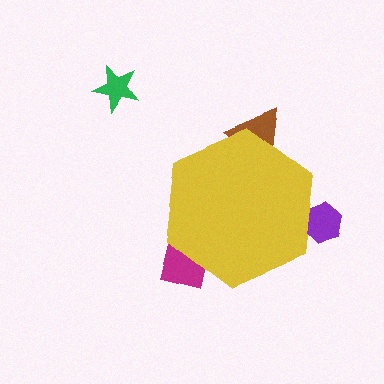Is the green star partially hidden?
No, the green star is fully visible.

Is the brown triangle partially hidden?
Yes, the brown triangle is partially hidden behind the yellow hexagon.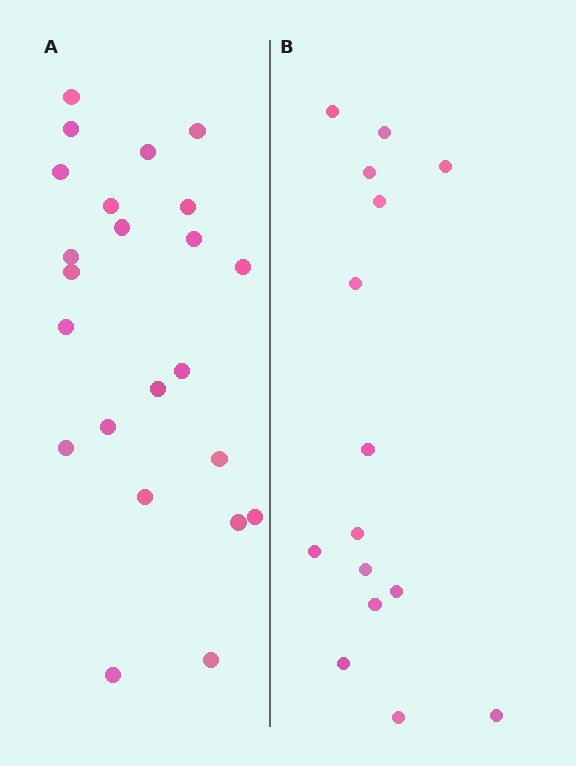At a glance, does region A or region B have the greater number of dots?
Region A (the left region) has more dots.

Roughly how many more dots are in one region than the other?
Region A has roughly 8 or so more dots than region B.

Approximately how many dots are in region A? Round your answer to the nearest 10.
About 20 dots. (The exact count is 23, which rounds to 20.)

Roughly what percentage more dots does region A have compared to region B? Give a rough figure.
About 55% more.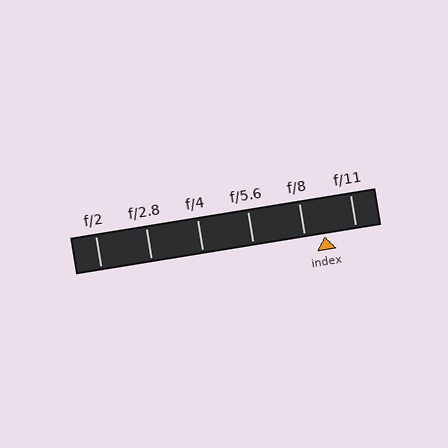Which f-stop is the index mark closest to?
The index mark is closest to f/8.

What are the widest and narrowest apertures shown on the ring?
The widest aperture shown is f/2 and the narrowest is f/11.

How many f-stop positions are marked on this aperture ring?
There are 6 f-stop positions marked.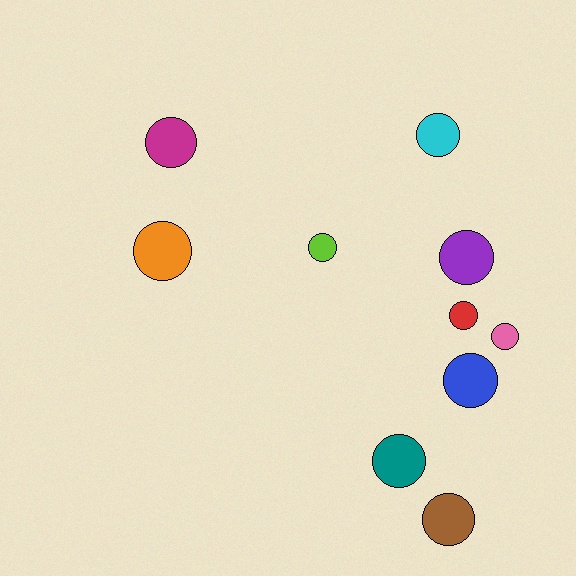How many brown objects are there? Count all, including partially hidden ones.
There is 1 brown object.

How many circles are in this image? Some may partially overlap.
There are 10 circles.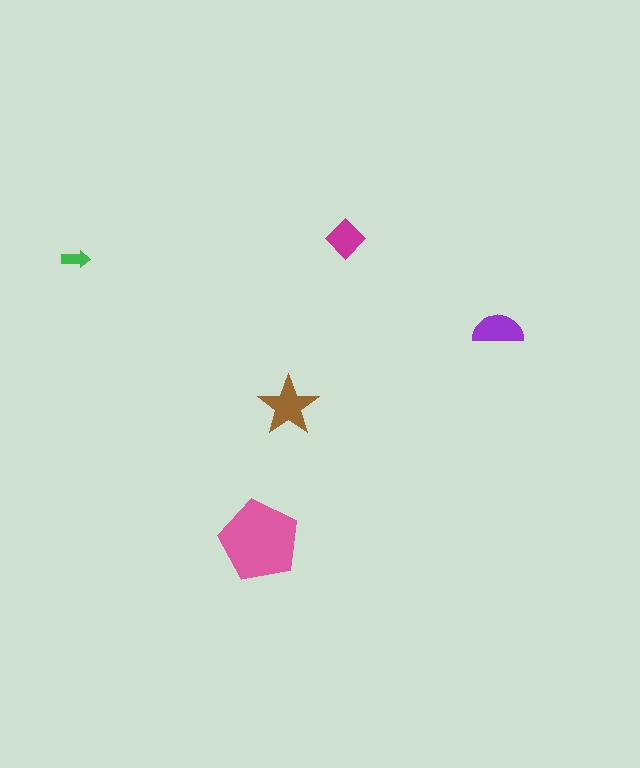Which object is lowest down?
The pink pentagon is bottommost.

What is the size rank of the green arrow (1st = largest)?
5th.